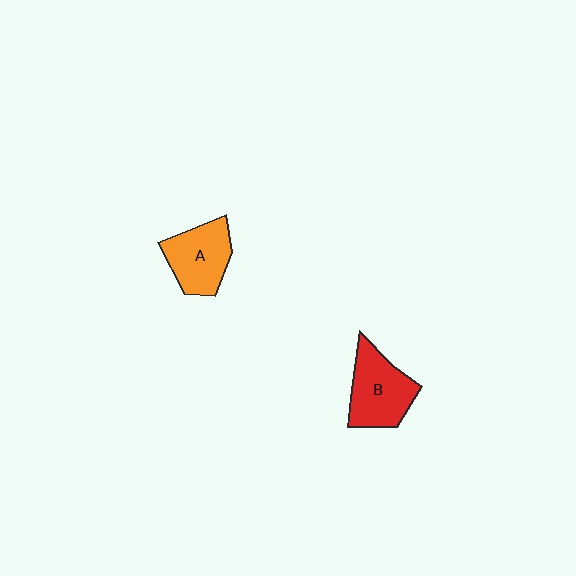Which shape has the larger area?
Shape B (red).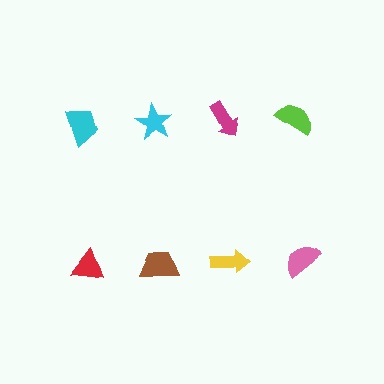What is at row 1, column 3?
A magenta arrow.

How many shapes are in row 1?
4 shapes.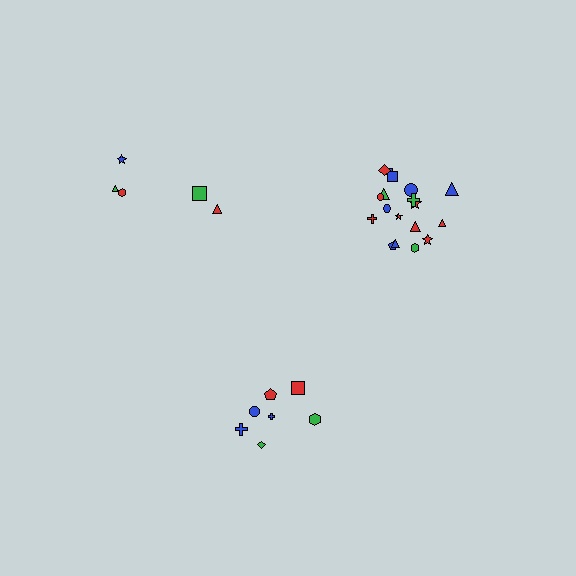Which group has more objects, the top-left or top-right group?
The top-right group.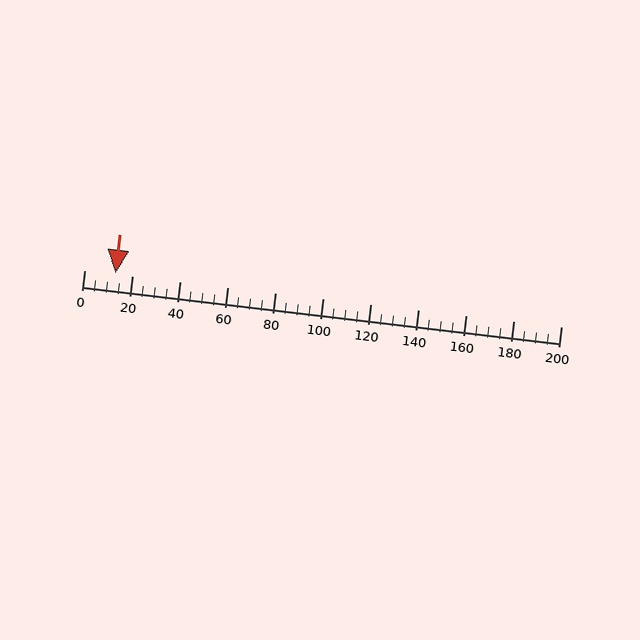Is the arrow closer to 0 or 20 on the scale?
The arrow is closer to 20.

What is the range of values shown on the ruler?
The ruler shows values from 0 to 200.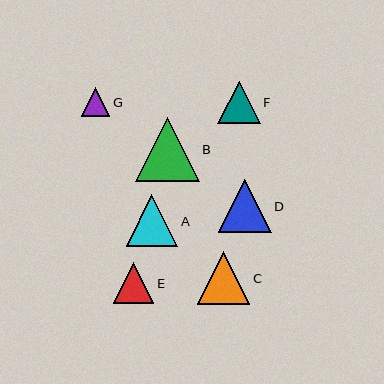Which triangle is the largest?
Triangle B is the largest with a size of approximately 63 pixels.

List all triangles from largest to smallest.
From largest to smallest: B, D, C, A, F, E, G.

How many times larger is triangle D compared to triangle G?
Triangle D is approximately 1.9 times the size of triangle G.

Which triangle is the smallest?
Triangle G is the smallest with a size of approximately 28 pixels.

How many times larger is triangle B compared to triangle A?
Triangle B is approximately 1.2 times the size of triangle A.